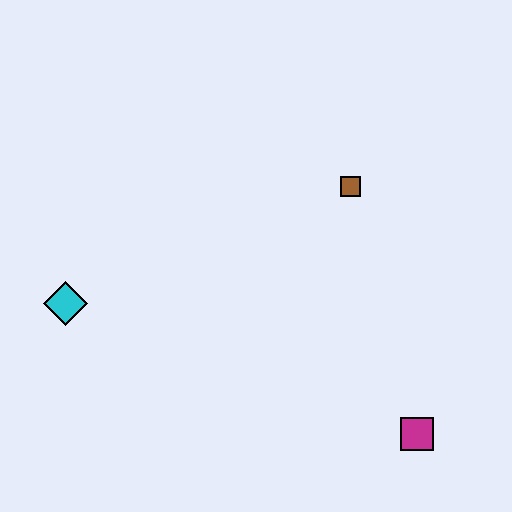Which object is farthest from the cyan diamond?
The magenta square is farthest from the cyan diamond.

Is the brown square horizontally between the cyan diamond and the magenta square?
Yes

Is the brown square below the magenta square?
No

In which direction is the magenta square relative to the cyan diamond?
The magenta square is to the right of the cyan diamond.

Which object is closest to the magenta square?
The brown square is closest to the magenta square.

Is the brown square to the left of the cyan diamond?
No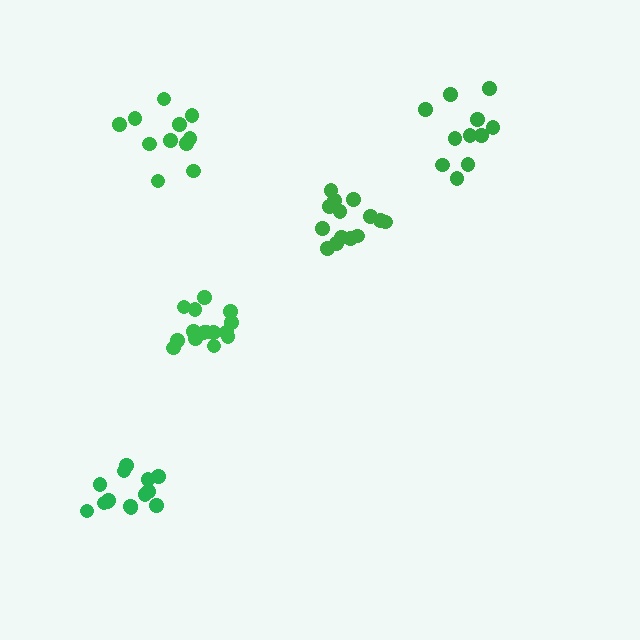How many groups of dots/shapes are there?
There are 5 groups.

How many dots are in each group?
Group 1: 15 dots, Group 2: 11 dots, Group 3: 14 dots, Group 4: 14 dots, Group 5: 11 dots (65 total).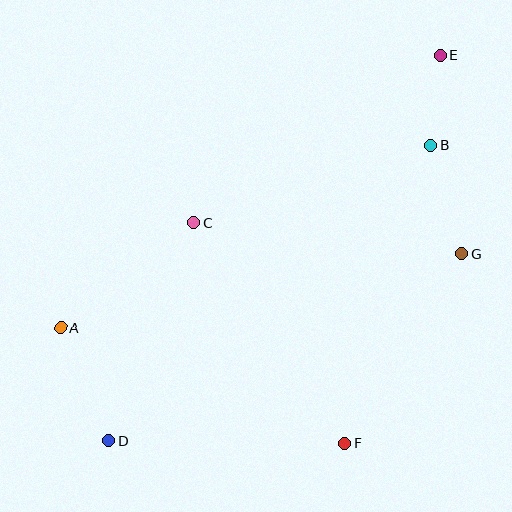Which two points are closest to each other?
Points B and E are closest to each other.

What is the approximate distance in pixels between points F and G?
The distance between F and G is approximately 223 pixels.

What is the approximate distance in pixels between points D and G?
The distance between D and G is approximately 400 pixels.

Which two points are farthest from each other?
Points D and E are farthest from each other.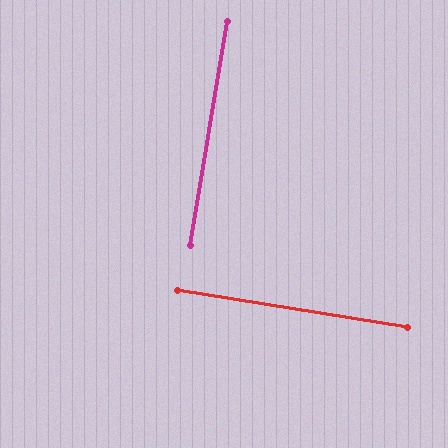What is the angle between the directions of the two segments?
Approximately 90 degrees.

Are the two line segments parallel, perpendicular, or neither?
Perpendicular — they meet at approximately 90°.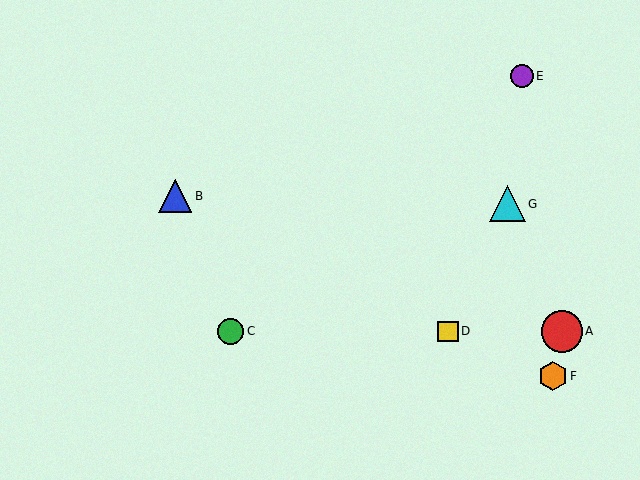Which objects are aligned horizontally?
Objects A, C, D are aligned horizontally.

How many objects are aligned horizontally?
3 objects (A, C, D) are aligned horizontally.